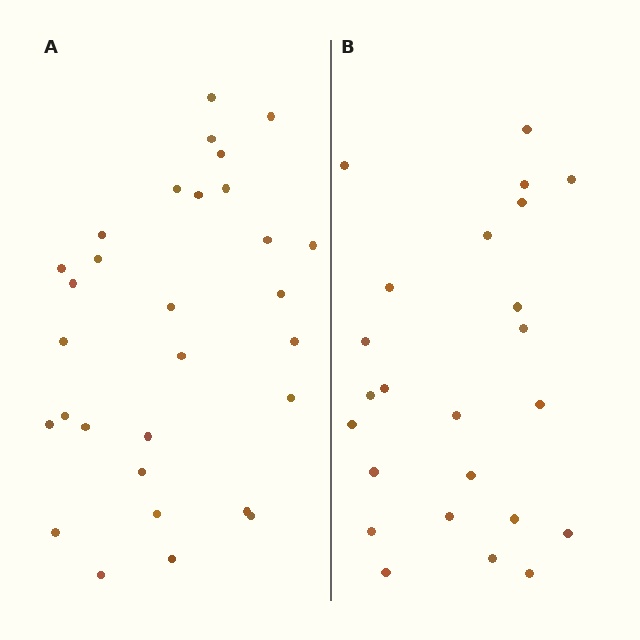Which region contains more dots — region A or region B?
Region A (the left region) has more dots.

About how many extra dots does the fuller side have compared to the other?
Region A has about 6 more dots than region B.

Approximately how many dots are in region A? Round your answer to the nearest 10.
About 30 dots.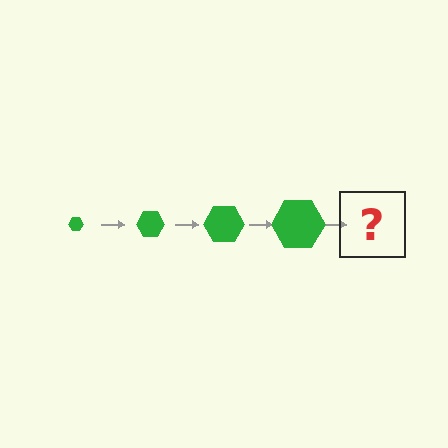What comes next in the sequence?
The next element should be a green hexagon, larger than the previous one.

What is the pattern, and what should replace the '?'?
The pattern is that the hexagon gets progressively larger each step. The '?' should be a green hexagon, larger than the previous one.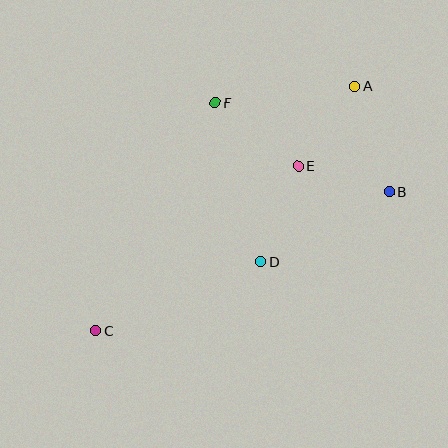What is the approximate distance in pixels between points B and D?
The distance between B and D is approximately 146 pixels.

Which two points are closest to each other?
Points B and E are closest to each other.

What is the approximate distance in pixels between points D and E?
The distance between D and E is approximately 103 pixels.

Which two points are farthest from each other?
Points A and C are farthest from each other.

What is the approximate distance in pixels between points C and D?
The distance between C and D is approximately 179 pixels.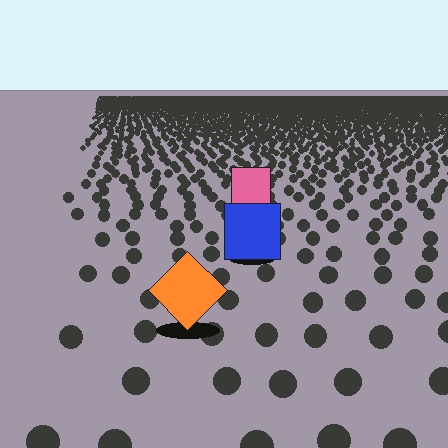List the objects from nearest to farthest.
From nearest to farthest: the orange diamond, the blue square, the pink square.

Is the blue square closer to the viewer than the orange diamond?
No. The orange diamond is closer — you can tell from the texture gradient: the ground texture is coarser near it.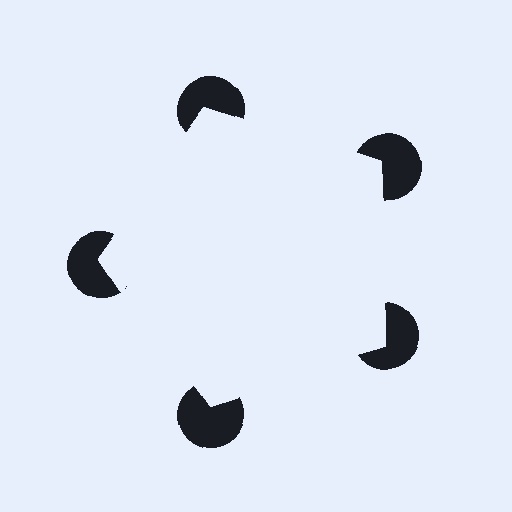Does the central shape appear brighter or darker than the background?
It typically appears slightly brighter than the background, even though no actual brightness change is drawn.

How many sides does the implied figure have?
5 sides.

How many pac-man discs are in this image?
There are 5 — one at each vertex of the illusory pentagon.